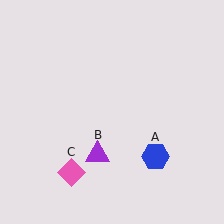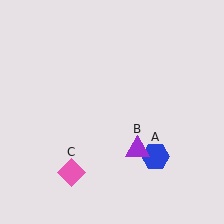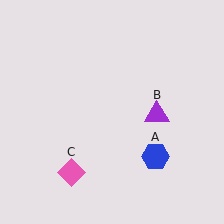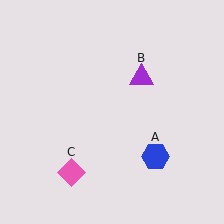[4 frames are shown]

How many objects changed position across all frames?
1 object changed position: purple triangle (object B).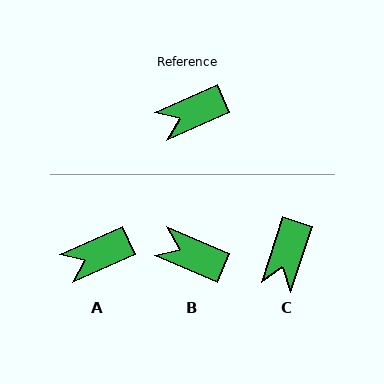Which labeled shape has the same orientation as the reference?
A.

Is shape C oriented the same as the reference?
No, it is off by about 48 degrees.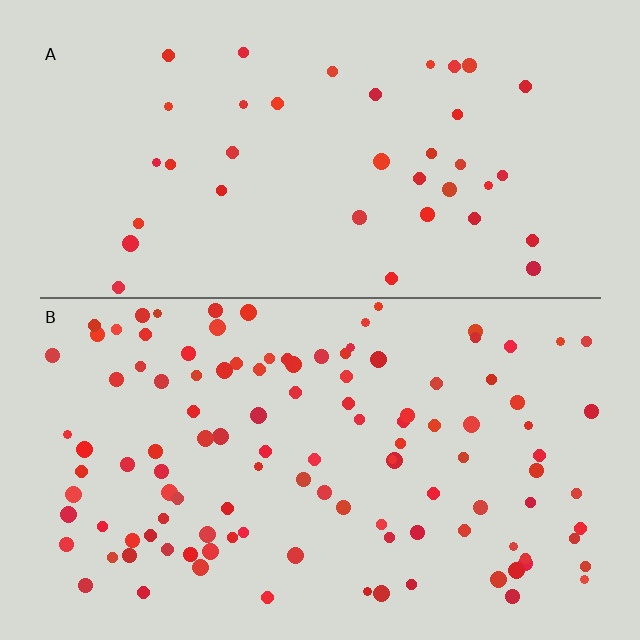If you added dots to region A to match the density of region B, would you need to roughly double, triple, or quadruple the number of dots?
Approximately triple.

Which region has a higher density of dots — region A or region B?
B (the bottom).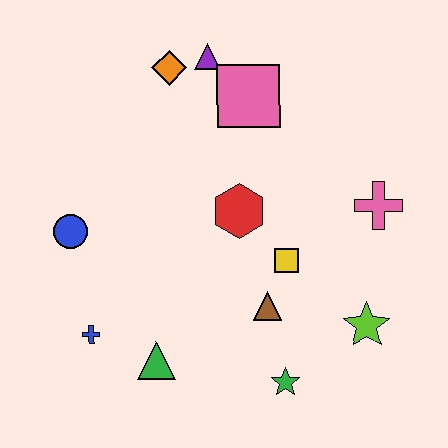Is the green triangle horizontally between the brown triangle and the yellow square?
No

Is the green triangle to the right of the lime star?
No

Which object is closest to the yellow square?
The brown triangle is closest to the yellow square.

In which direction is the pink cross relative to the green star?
The pink cross is above the green star.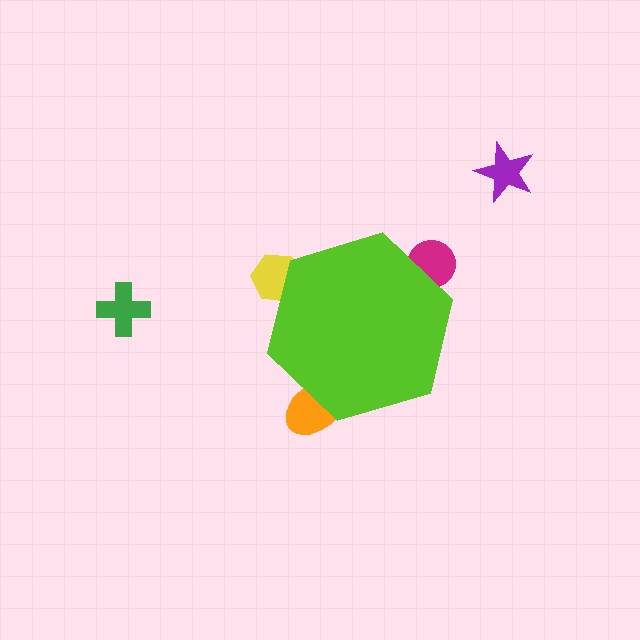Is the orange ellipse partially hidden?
Yes, the orange ellipse is partially hidden behind the lime hexagon.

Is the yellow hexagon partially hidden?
Yes, the yellow hexagon is partially hidden behind the lime hexagon.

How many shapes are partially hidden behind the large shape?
3 shapes are partially hidden.